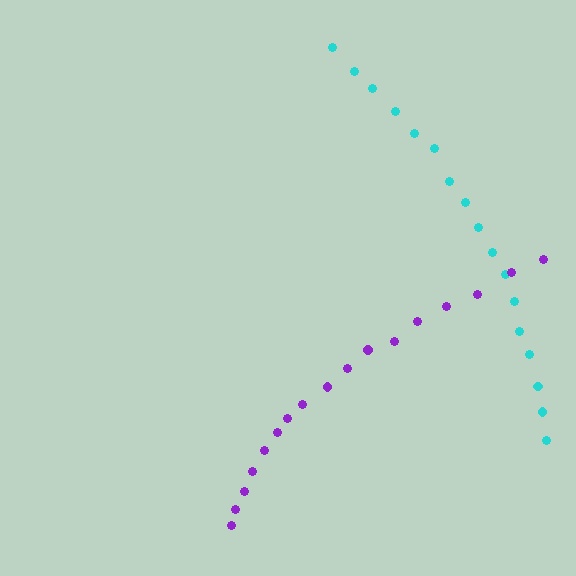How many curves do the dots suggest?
There are 2 distinct paths.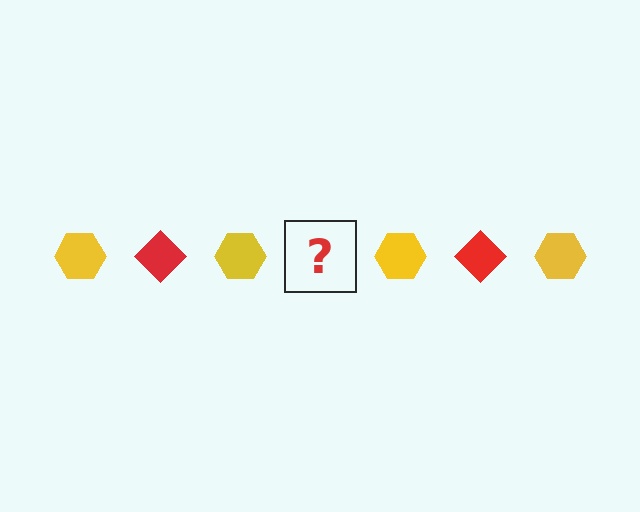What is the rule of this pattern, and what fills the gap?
The rule is that the pattern alternates between yellow hexagon and red diamond. The gap should be filled with a red diamond.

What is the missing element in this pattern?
The missing element is a red diamond.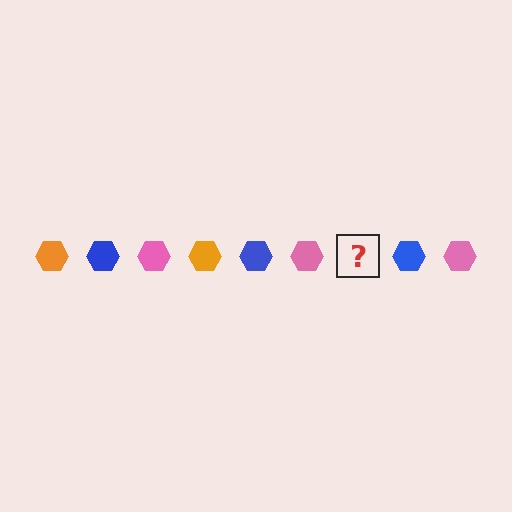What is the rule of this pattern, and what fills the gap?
The rule is that the pattern cycles through orange, blue, pink hexagons. The gap should be filled with an orange hexagon.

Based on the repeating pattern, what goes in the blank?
The blank should be an orange hexagon.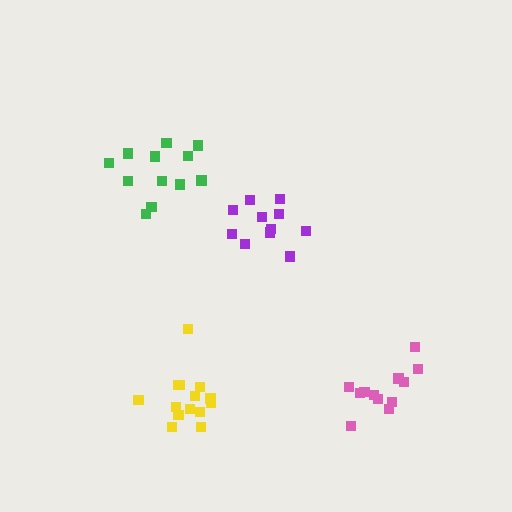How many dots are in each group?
Group 1: 14 dots, Group 2: 11 dots, Group 3: 12 dots, Group 4: 12 dots (49 total).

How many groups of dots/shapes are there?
There are 4 groups.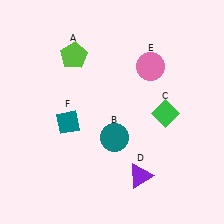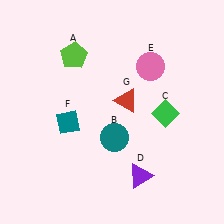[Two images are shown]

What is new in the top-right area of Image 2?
A red triangle (G) was added in the top-right area of Image 2.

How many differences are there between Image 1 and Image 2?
There is 1 difference between the two images.